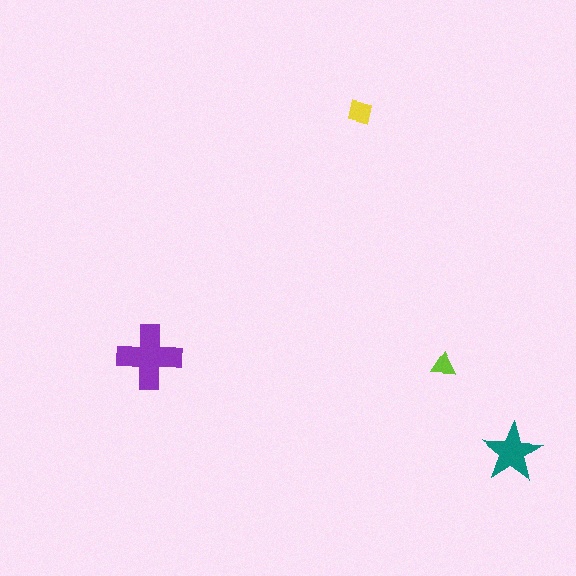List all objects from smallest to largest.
The lime triangle, the yellow square, the teal star, the purple cross.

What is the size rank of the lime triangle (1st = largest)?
4th.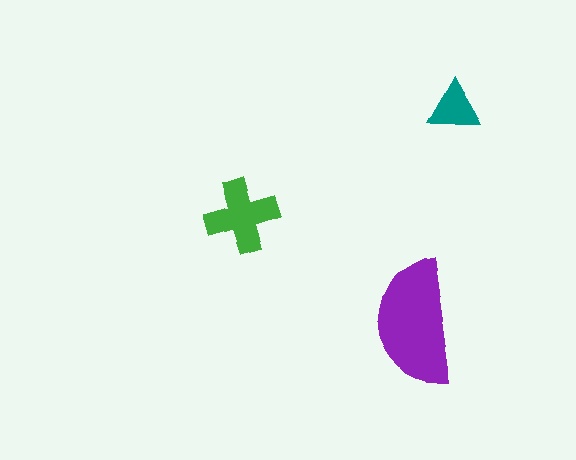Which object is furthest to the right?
The teal triangle is rightmost.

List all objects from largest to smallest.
The purple semicircle, the green cross, the teal triangle.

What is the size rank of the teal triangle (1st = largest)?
3rd.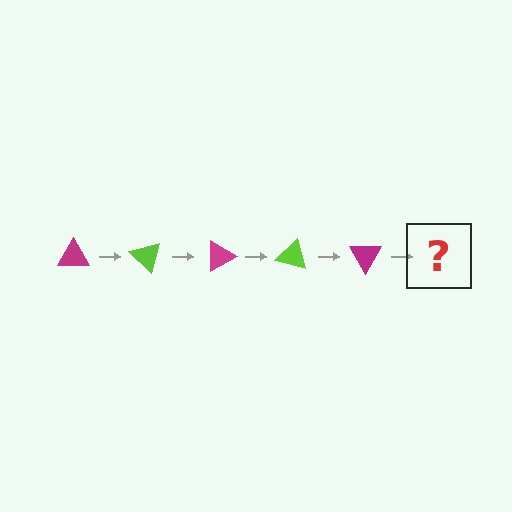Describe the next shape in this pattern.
It should be a lime triangle, rotated 225 degrees from the start.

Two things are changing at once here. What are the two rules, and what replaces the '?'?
The two rules are that it rotates 45 degrees each step and the color cycles through magenta and lime. The '?' should be a lime triangle, rotated 225 degrees from the start.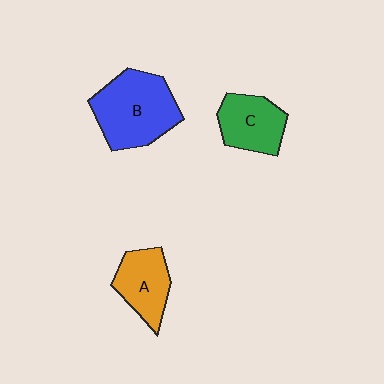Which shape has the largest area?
Shape B (blue).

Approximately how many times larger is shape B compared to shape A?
Approximately 1.6 times.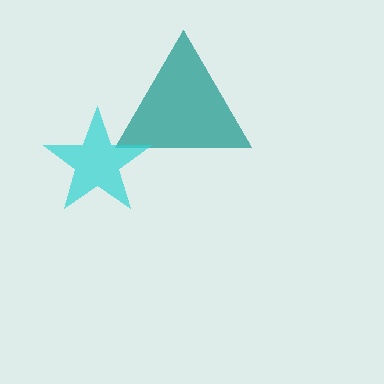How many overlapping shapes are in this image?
There are 2 overlapping shapes in the image.